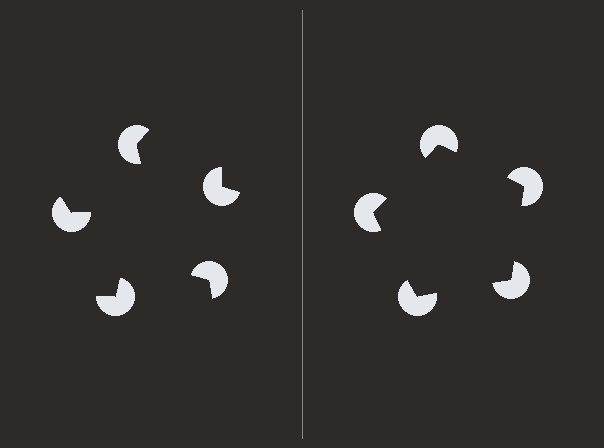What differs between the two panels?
The pac-man discs are positioned identically on both sides; only the wedge orientations differ. On the right they align to a pentagon; on the left they are misaligned.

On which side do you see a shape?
An illusory pentagon appears on the right side. On the left side the wedge cuts are rotated, so no coherent shape forms.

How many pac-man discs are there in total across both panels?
10 — 5 on each side.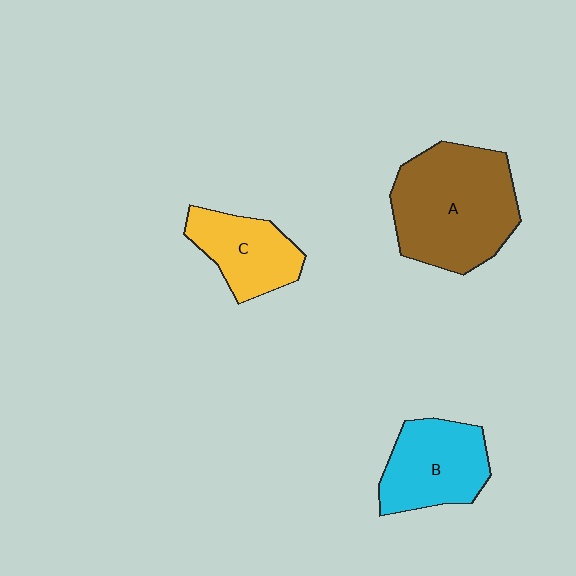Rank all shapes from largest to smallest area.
From largest to smallest: A (brown), B (cyan), C (yellow).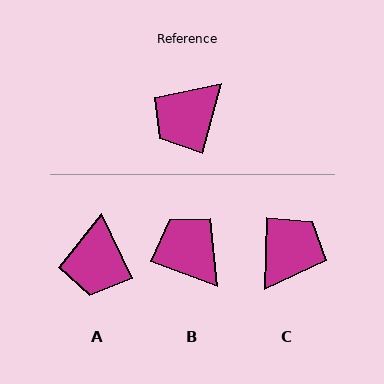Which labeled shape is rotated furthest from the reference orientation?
C, about 166 degrees away.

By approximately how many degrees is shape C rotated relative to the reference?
Approximately 166 degrees clockwise.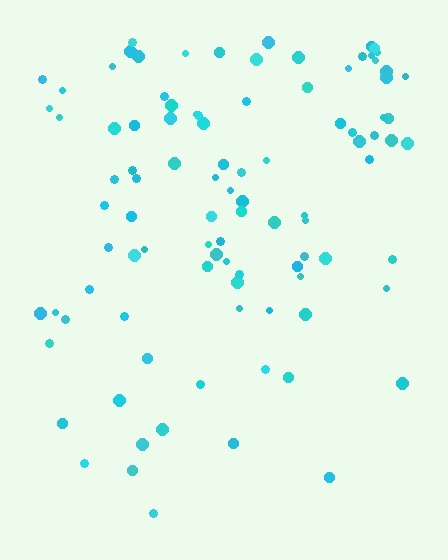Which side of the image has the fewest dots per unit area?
The bottom.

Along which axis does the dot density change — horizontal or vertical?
Vertical.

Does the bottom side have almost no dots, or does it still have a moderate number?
Still a moderate number, just noticeably fewer than the top.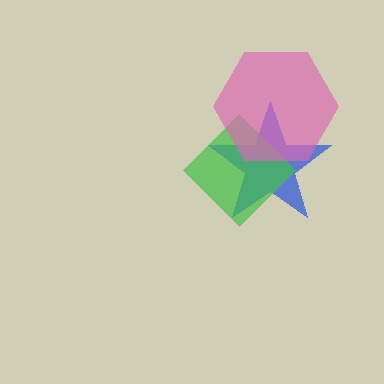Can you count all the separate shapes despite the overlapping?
Yes, there are 3 separate shapes.